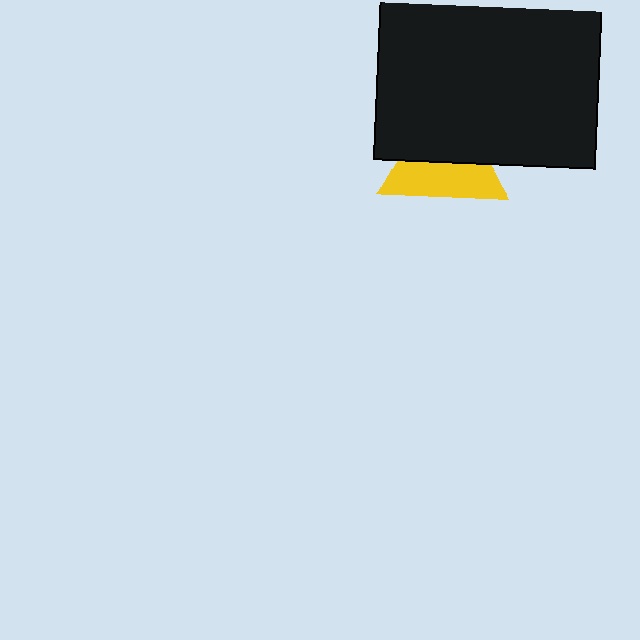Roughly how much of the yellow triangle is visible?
About half of it is visible (roughly 50%).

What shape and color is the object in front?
The object in front is a black square.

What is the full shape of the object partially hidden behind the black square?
The partially hidden object is a yellow triangle.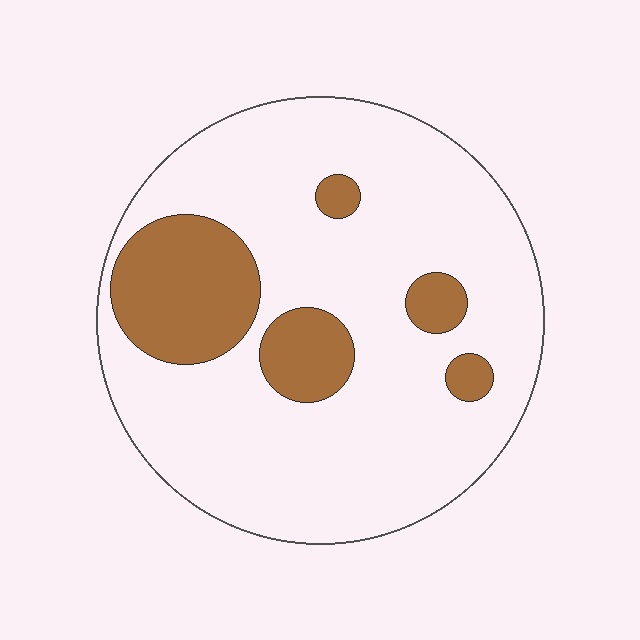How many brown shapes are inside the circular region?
5.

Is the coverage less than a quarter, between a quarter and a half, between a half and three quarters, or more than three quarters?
Less than a quarter.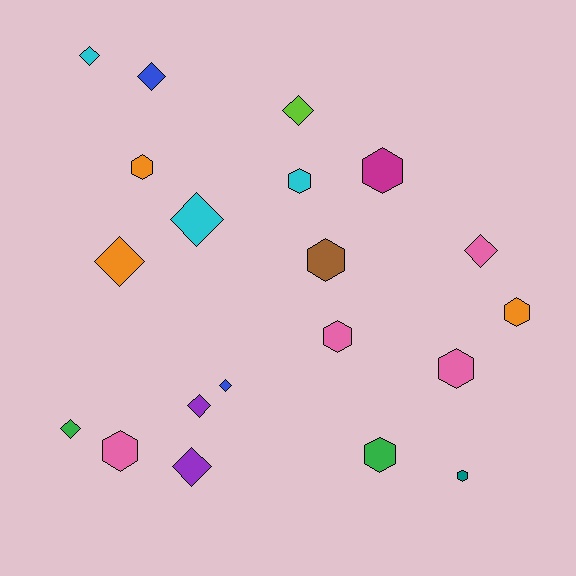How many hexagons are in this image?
There are 10 hexagons.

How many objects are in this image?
There are 20 objects.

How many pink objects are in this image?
There are 4 pink objects.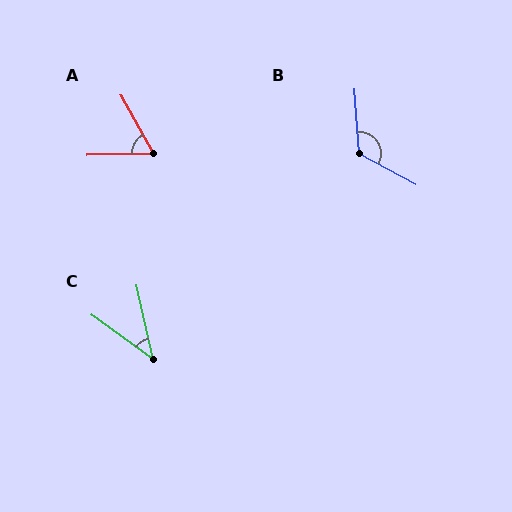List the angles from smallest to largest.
C (42°), A (62°), B (122°).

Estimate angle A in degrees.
Approximately 62 degrees.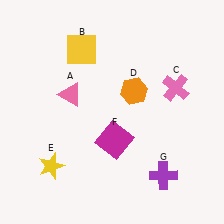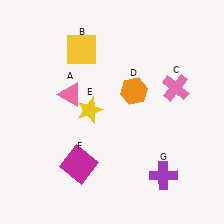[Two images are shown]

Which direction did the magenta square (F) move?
The magenta square (F) moved left.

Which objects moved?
The objects that moved are: the yellow star (E), the magenta square (F).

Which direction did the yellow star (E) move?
The yellow star (E) moved up.